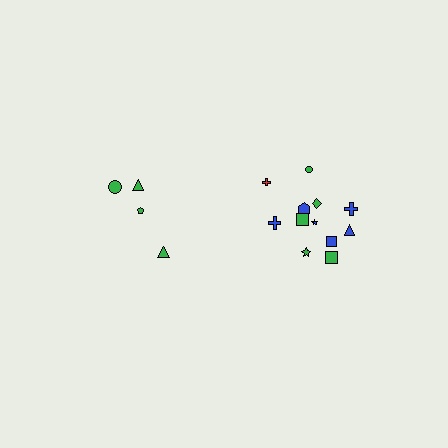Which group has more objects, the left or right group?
The right group.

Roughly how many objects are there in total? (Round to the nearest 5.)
Roughly 15 objects in total.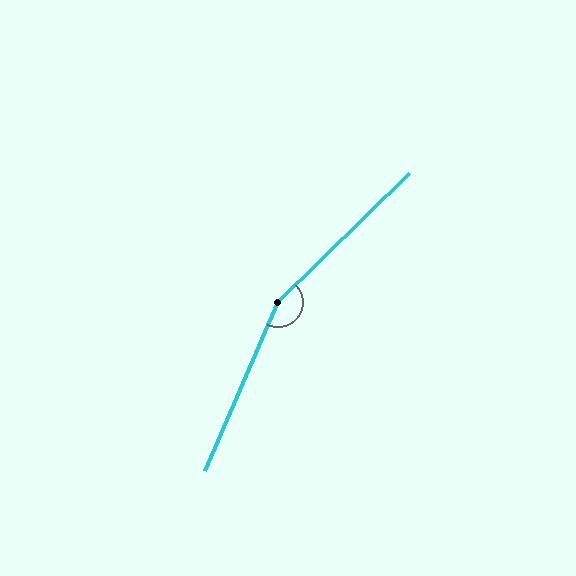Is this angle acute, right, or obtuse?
It is obtuse.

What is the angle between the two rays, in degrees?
Approximately 158 degrees.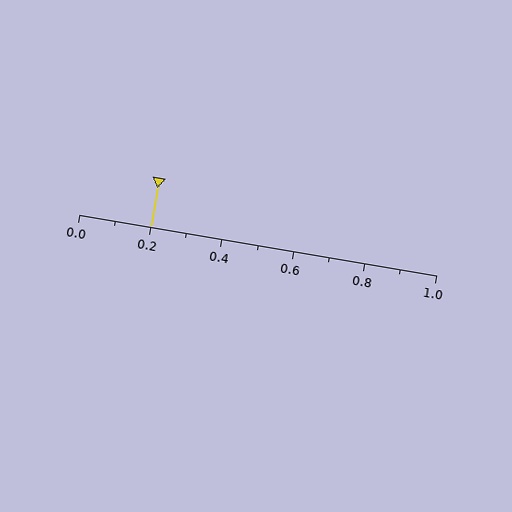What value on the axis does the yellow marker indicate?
The marker indicates approximately 0.2.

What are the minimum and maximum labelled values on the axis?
The axis runs from 0.0 to 1.0.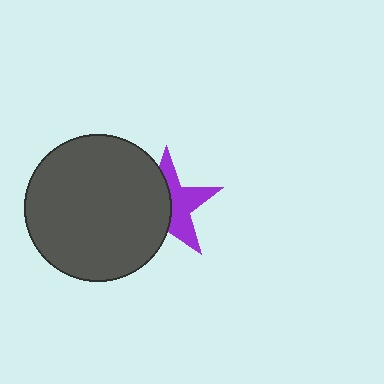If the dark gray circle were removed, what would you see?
You would see the complete purple star.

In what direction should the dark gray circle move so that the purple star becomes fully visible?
The dark gray circle should move left. That is the shortest direction to clear the overlap and leave the purple star fully visible.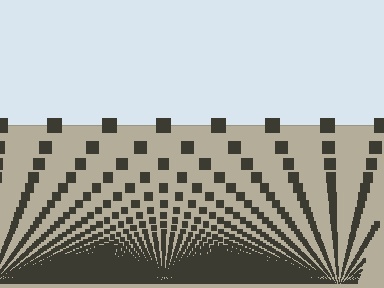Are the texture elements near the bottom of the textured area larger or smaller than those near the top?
Smaller. The gradient is inverted — elements near the bottom are smaller and denser.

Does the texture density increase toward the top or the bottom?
Density increases toward the bottom.